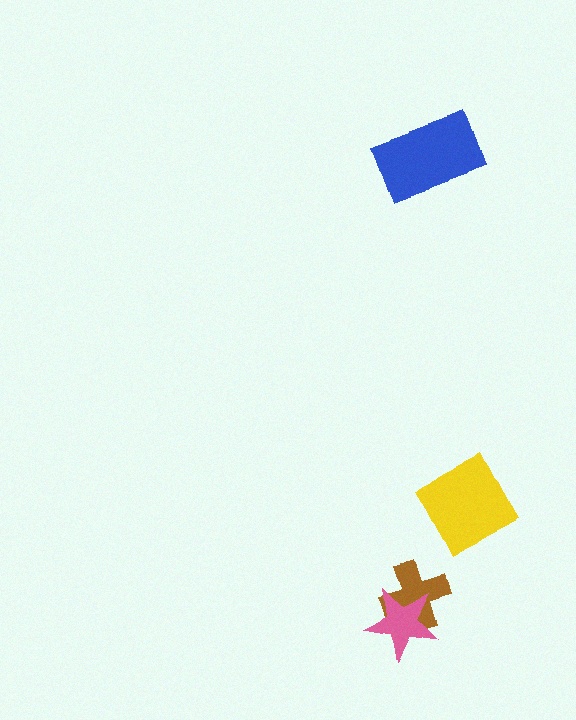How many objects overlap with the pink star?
1 object overlaps with the pink star.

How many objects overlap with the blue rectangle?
0 objects overlap with the blue rectangle.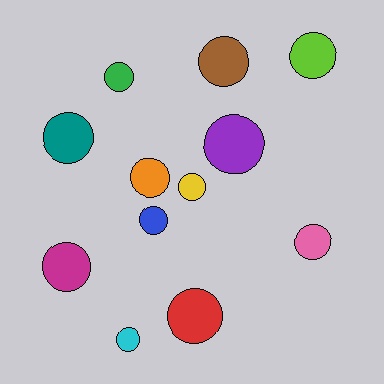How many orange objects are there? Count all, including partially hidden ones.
There is 1 orange object.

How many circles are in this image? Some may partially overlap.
There are 12 circles.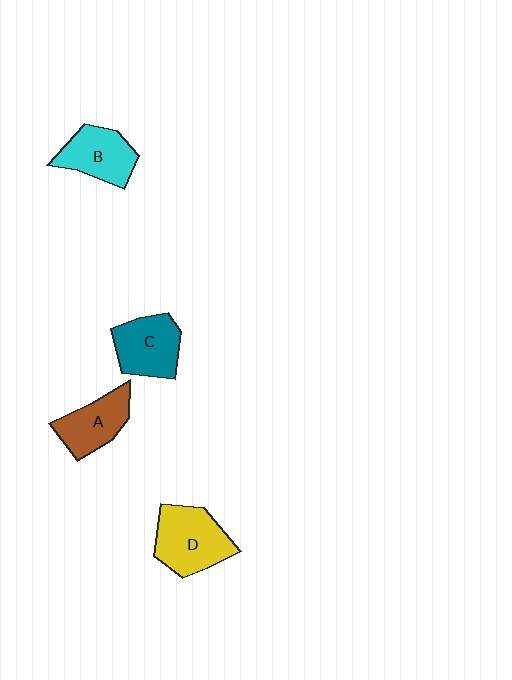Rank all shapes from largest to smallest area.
From largest to smallest: D (yellow), C (teal), B (cyan), A (brown).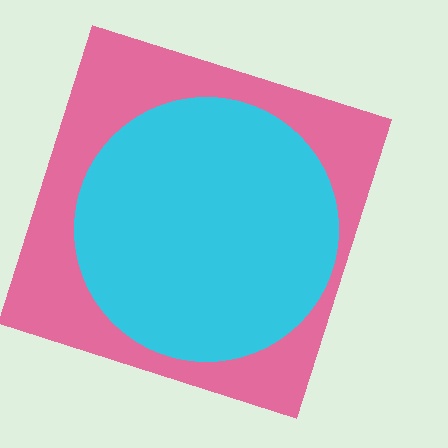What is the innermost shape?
The cyan circle.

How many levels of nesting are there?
2.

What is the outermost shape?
The pink square.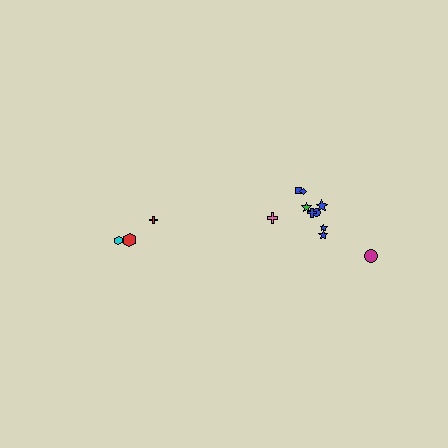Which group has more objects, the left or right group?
The right group.